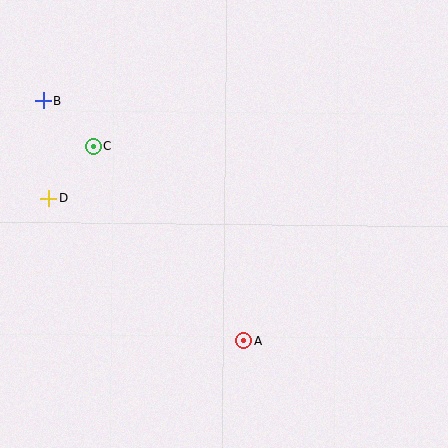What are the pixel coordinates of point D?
Point D is at (49, 198).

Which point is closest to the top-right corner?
Point C is closest to the top-right corner.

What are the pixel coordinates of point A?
Point A is at (244, 341).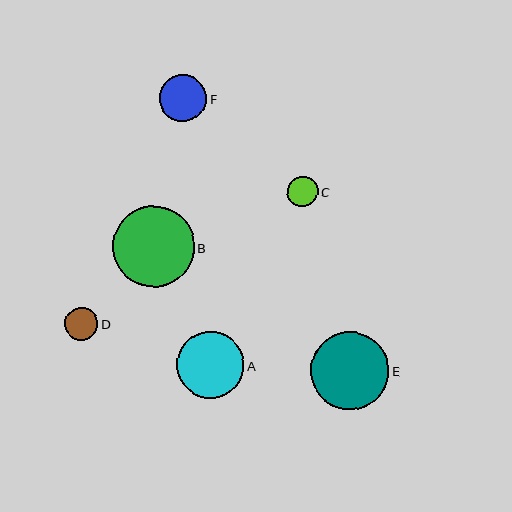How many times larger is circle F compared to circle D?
Circle F is approximately 1.5 times the size of circle D.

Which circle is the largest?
Circle B is the largest with a size of approximately 82 pixels.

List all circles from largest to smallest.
From largest to smallest: B, E, A, F, D, C.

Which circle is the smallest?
Circle C is the smallest with a size of approximately 30 pixels.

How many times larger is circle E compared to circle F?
Circle E is approximately 1.7 times the size of circle F.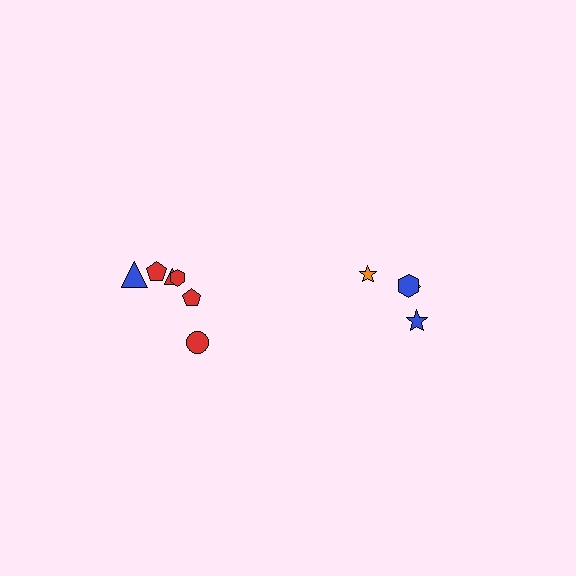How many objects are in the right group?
There are 4 objects.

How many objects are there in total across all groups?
There are 10 objects.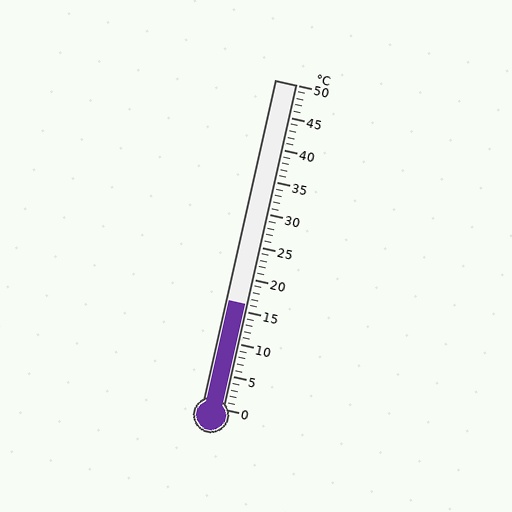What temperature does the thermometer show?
The thermometer shows approximately 16°C.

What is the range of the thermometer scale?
The thermometer scale ranges from 0°C to 50°C.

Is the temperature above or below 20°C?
The temperature is below 20°C.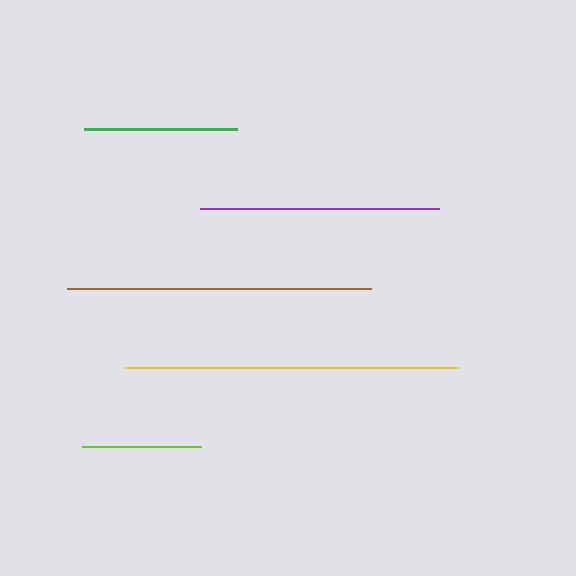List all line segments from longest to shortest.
From longest to shortest: yellow, brown, purple, green, lime.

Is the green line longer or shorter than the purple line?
The purple line is longer than the green line.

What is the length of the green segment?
The green segment is approximately 153 pixels long.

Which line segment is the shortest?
The lime line is the shortest at approximately 119 pixels.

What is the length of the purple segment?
The purple segment is approximately 240 pixels long.